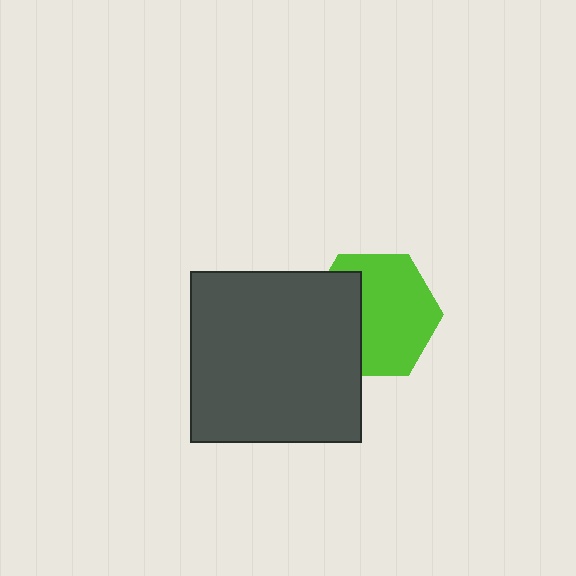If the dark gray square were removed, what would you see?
You would see the complete lime hexagon.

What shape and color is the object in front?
The object in front is a dark gray square.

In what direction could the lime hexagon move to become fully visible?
The lime hexagon could move right. That would shift it out from behind the dark gray square entirely.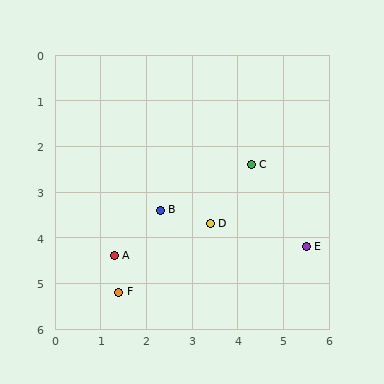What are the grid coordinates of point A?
Point A is at approximately (1.3, 4.4).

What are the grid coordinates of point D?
Point D is at approximately (3.4, 3.7).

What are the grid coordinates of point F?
Point F is at approximately (1.4, 5.2).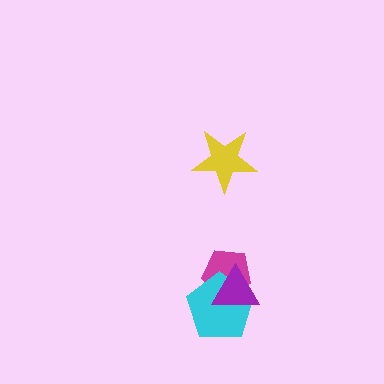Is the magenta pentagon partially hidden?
Yes, it is partially covered by another shape.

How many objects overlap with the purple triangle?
2 objects overlap with the purple triangle.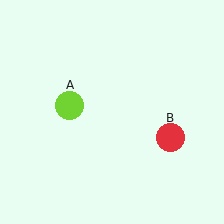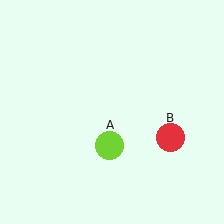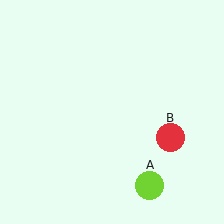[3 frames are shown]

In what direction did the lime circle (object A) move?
The lime circle (object A) moved down and to the right.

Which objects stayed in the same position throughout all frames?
Red circle (object B) remained stationary.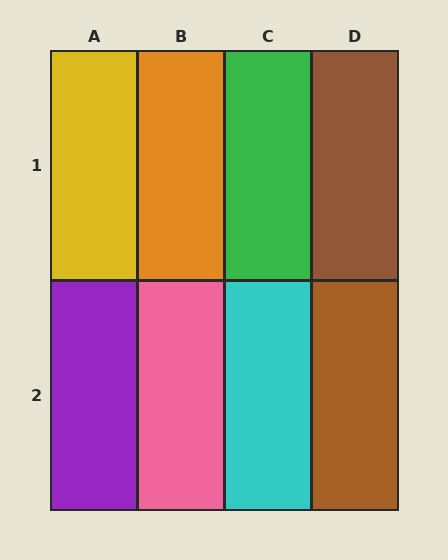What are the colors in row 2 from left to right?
Purple, pink, cyan, brown.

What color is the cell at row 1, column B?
Orange.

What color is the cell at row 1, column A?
Yellow.